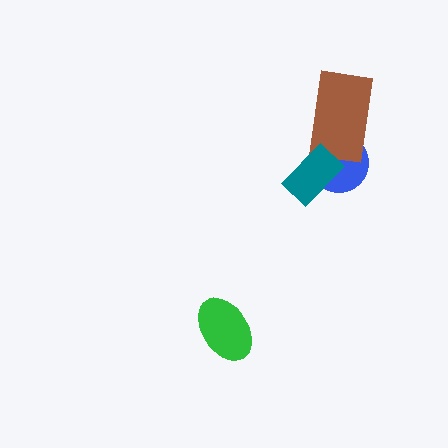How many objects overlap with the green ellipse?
0 objects overlap with the green ellipse.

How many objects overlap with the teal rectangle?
1 object overlaps with the teal rectangle.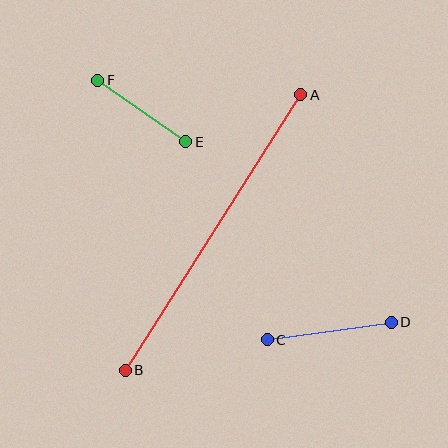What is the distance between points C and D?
The distance is approximately 126 pixels.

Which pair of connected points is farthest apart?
Points A and B are farthest apart.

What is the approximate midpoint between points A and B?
The midpoint is at approximately (213, 233) pixels.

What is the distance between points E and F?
The distance is approximately 107 pixels.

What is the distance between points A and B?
The distance is approximately 327 pixels.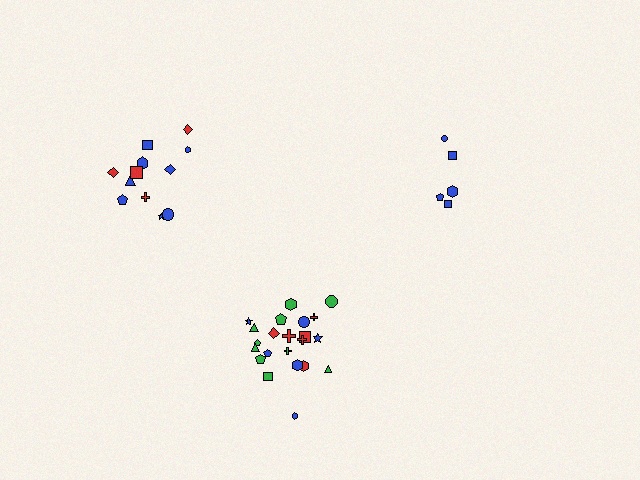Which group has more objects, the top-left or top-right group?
The top-left group.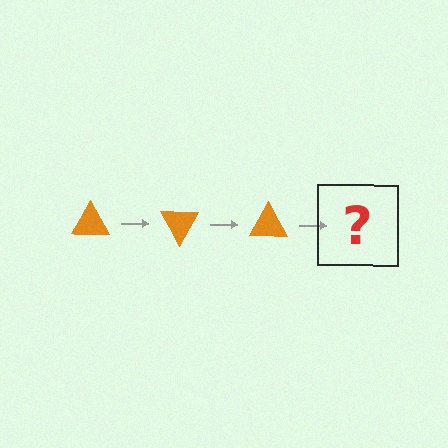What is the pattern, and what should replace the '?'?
The pattern is that the triangle rotates 60 degrees each step. The '?' should be an orange triangle rotated 180 degrees.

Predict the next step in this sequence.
The next step is an orange triangle rotated 180 degrees.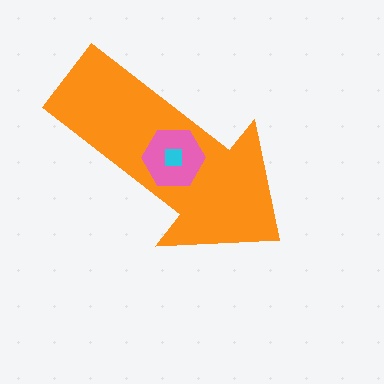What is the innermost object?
The cyan square.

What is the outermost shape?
The orange arrow.